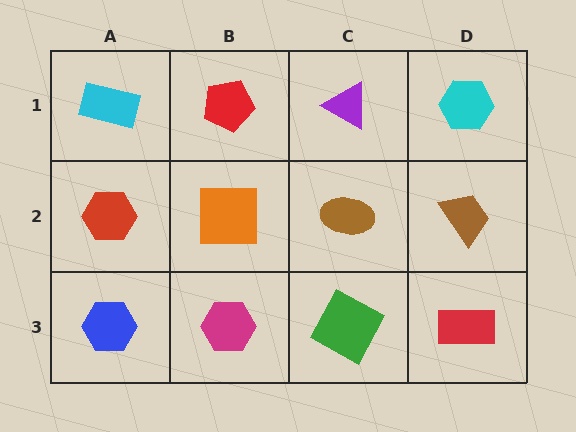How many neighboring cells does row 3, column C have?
3.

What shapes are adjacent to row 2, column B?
A red pentagon (row 1, column B), a magenta hexagon (row 3, column B), a red hexagon (row 2, column A), a brown ellipse (row 2, column C).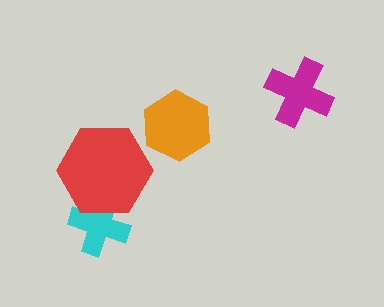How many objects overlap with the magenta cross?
0 objects overlap with the magenta cross.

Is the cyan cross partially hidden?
Yes, it is partially covered by another shape.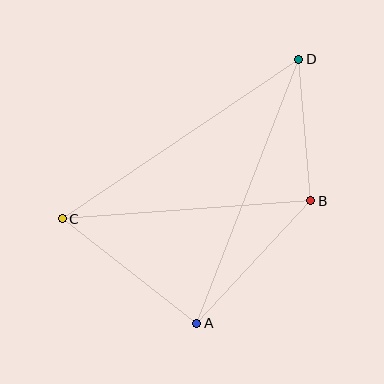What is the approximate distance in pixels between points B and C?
The distance between B and C is approximately 249 pixels.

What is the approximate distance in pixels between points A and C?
The distance between A and C is approximately 171 pixels.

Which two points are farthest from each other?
Points C and D are farthest from each other.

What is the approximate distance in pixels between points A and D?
The distance between A and D is approximately 283 pixels.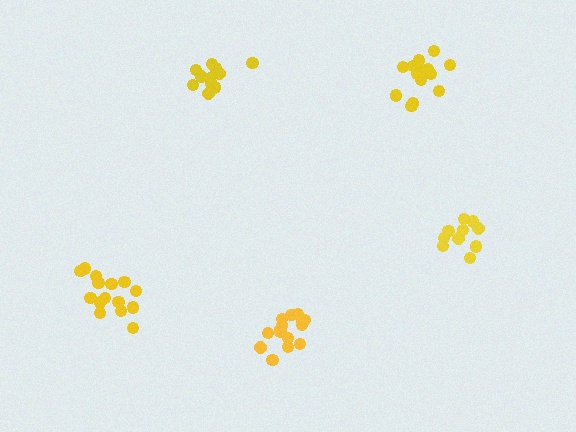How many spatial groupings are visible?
There are 5 spatial groupings.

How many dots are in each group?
Group 1: 15 dots, Group 2: 15 dots, Group 3: 11 dots, Group 4: 15 dots, Group 5: 10 dots (66 total).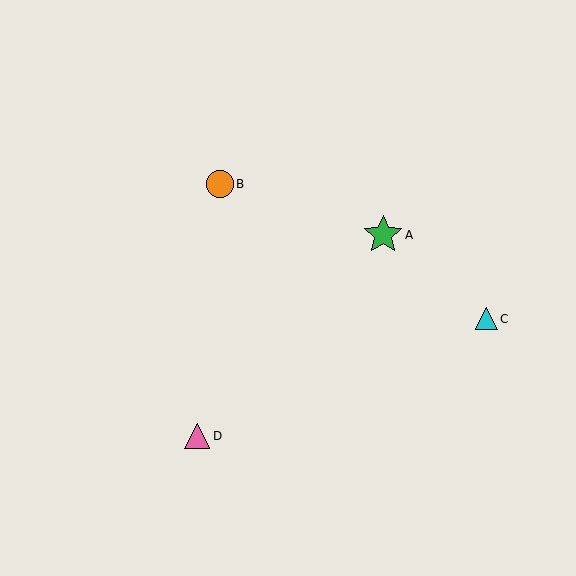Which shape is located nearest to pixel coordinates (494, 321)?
The cyan triangle (labeled C) at (486, 319) is nearest to that location.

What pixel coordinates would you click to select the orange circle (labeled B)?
Click at (220, 184) to select the orange circle B.